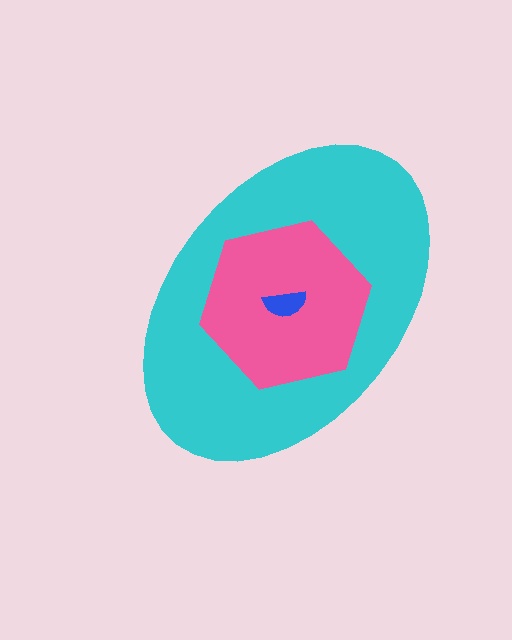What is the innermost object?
The blue semicircle.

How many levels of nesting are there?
3.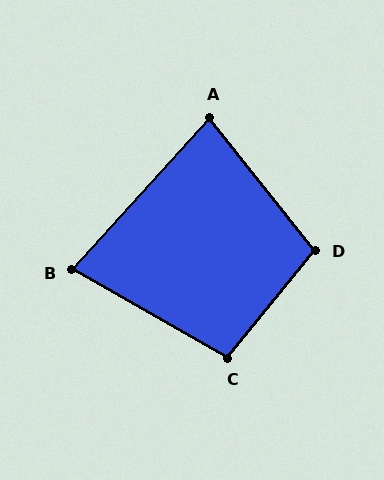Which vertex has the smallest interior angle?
B, at approximately 78 degrees.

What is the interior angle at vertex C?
Approximately 99 degrees (obtuse).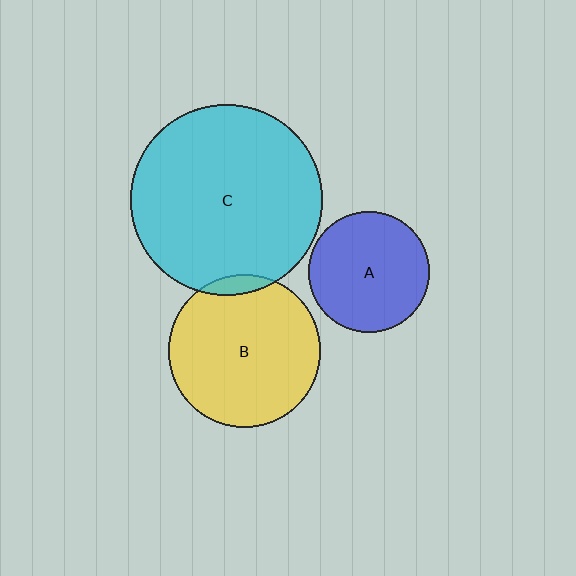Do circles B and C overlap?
Yes.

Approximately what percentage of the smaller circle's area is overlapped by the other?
Approximately 5%.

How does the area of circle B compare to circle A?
Approximately 1.6 times.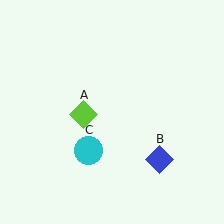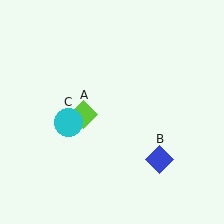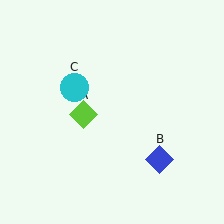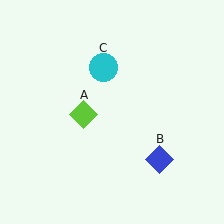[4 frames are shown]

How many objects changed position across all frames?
1 object changed position: cyan circle (object C).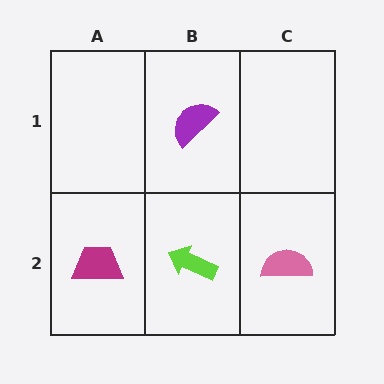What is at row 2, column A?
A magenta trapezoid.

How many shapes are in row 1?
1 shape.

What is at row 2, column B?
A lime arrow.